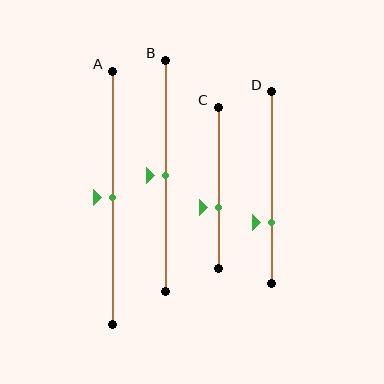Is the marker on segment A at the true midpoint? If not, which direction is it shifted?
Yes, the marker on segment A is at the true midpoint.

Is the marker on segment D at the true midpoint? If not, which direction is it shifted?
No, the marker on segment D is shifted downward by about 18% of the segment length.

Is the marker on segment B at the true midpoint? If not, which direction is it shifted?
Yes, the marker on segment B is at the true midpoint.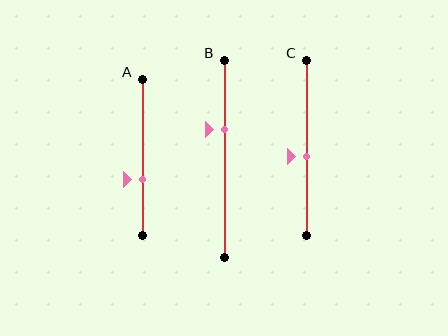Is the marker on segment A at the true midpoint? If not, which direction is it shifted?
No, the marker on segment A is shifted downward by about 14% of the segment length.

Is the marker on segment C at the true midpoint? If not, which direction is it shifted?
No, the marker on segment C is shifted downward by about 5% of the segment length.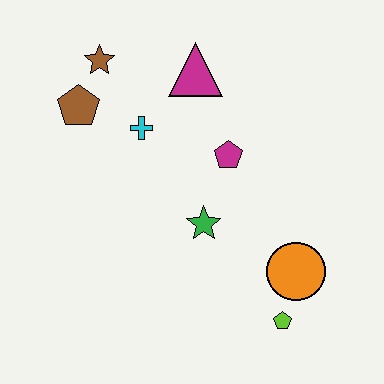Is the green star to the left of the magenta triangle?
No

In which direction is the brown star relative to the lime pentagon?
The brown star is above the lime pentagon.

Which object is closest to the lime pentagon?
The orange circle is closest to the lime pentagon.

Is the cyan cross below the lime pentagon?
No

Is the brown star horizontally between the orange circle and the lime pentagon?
No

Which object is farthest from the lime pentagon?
The brown star is farthest from the lime pentagon.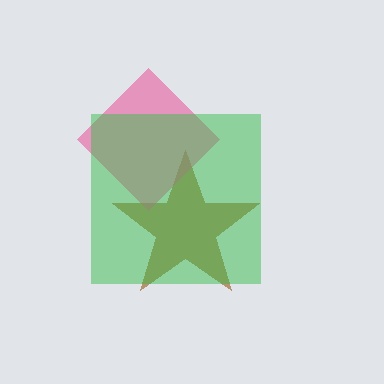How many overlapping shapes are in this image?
There are 3 overlapping shapes in the image.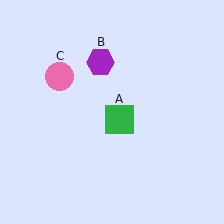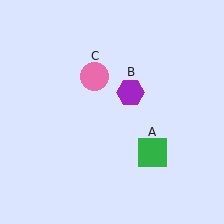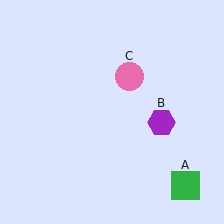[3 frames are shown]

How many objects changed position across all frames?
3 objects changed position: green square (object A), purple hexagon (object B), pink circle (object C).